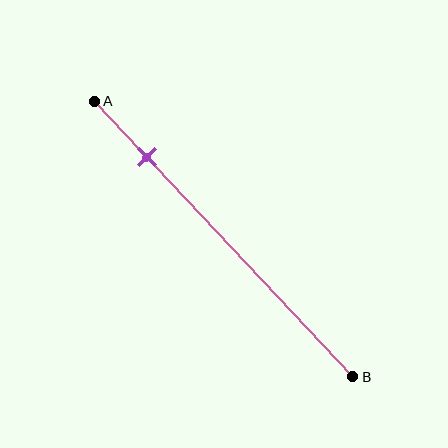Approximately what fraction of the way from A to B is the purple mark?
The purple mark is approximately 20% of the way from A to B.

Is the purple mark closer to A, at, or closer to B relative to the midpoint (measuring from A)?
The purple mark is closer to point A than the midpoint of segment AB.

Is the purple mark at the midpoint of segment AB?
No, the mark is at about 20% from A, not at the 50% midpoint.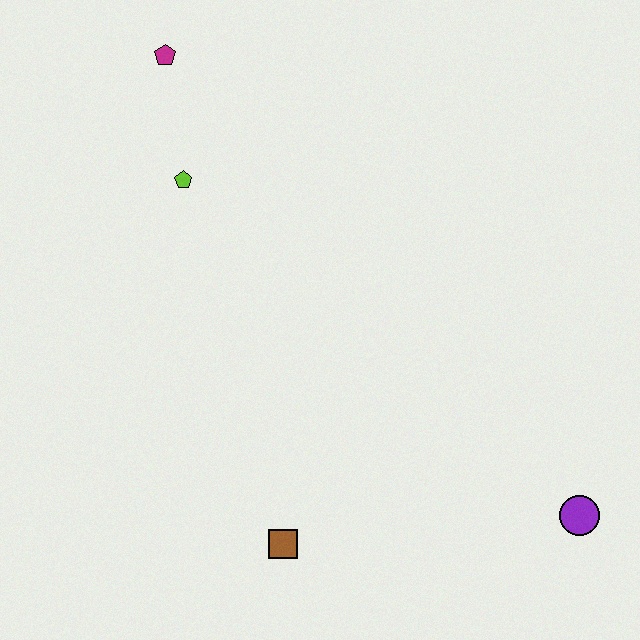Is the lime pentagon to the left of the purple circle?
Yes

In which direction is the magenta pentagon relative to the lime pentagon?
The magenta pentagon is above the lime pentagon.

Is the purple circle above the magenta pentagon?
No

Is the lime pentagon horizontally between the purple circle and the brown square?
No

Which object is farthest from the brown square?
The magenta pentagon is farthest from the brown square.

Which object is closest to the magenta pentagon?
The lime pentagon is closest to the magenta pentagon.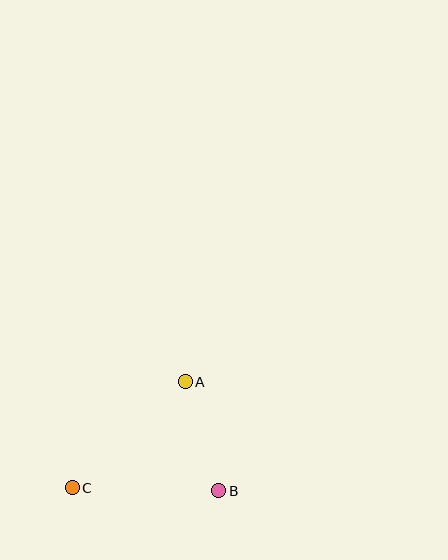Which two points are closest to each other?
Points A and B are closest to each other.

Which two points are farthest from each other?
Points A and C are farthest from each other.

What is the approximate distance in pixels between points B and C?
The distance between B and C is approximately 147 pixels.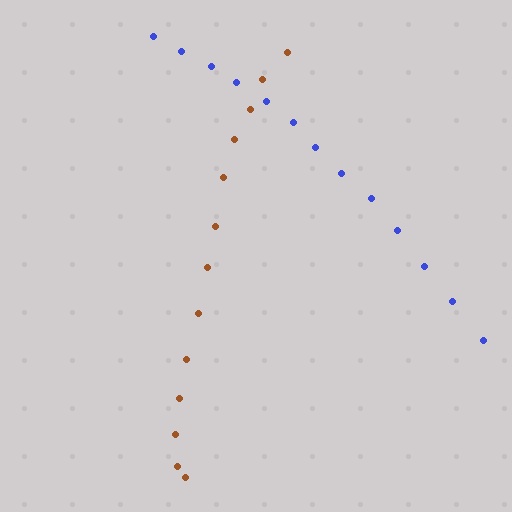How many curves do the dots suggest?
There are 2 distinct paths.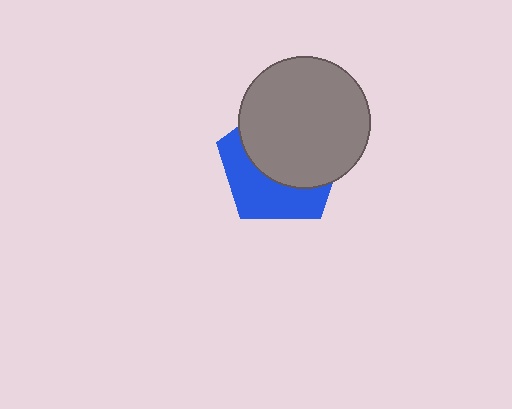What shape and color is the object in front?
The object in front is a gray circle.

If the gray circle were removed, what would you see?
You would see the complete blue pentagon.